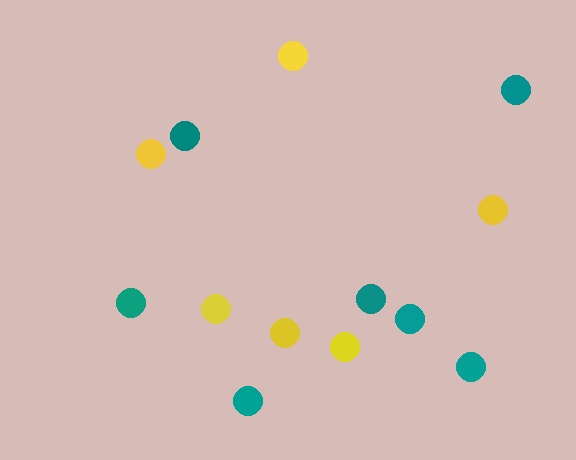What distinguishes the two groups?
There are 2 groups: one group of yellow circles (6) and one group of teal circles (7).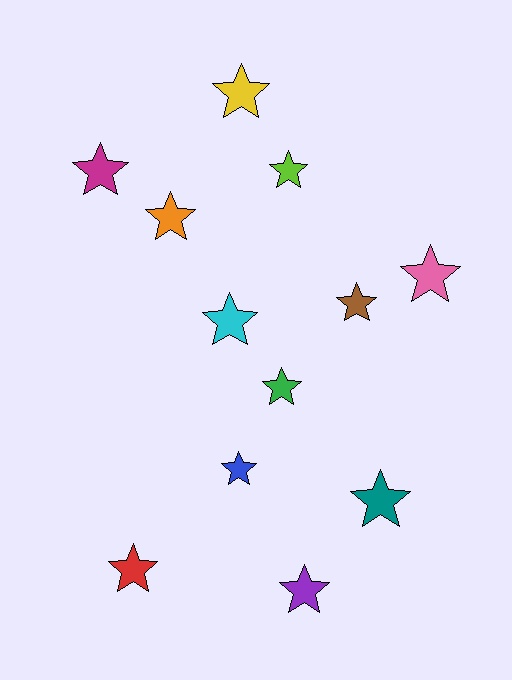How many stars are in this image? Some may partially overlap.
There are 12 stars.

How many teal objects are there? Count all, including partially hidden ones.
There is 1 teal object.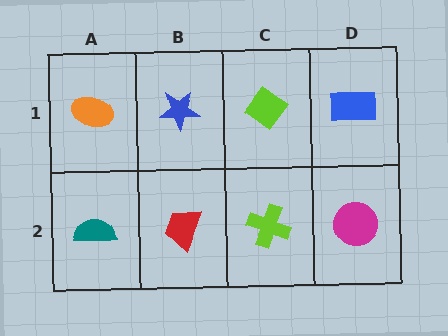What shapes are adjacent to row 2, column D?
A blue rectangle (row 1, column D), a lime cross (row 2, column C).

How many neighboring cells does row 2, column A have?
2.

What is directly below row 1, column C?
A lime cross.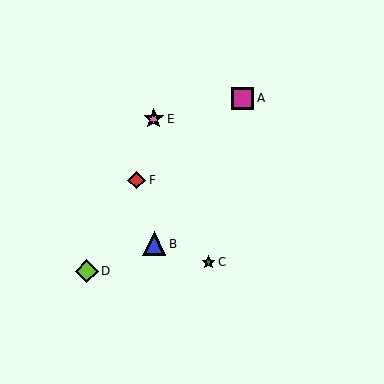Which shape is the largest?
The blue triangle (labeled B) is the largest.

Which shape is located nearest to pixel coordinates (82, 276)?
The lime diamond (labeled D) at (87, 271) is nearest to that location.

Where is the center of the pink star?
The center of the pink star is at (154, 119).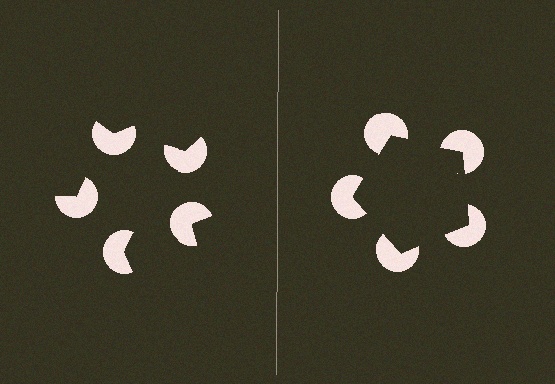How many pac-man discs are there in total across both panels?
10 — 5 on each side.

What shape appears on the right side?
An illusory pentagon.